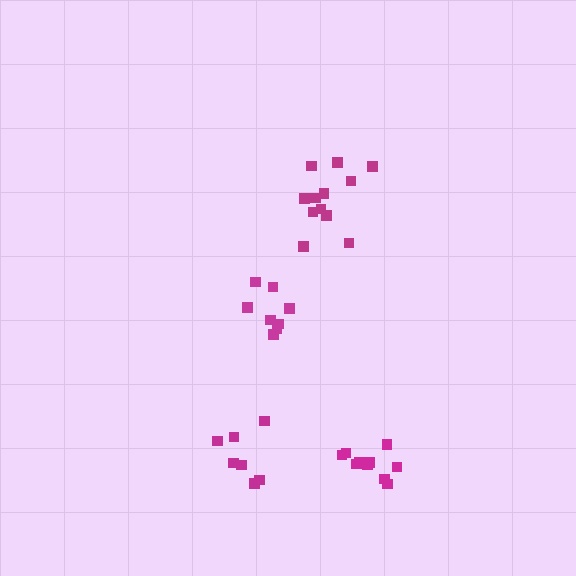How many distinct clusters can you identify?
There are 4 distinct clusters.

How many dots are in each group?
Group 1: 7 dots, Group 2: 13 dots, Group 3: 8 dots, Group 4: 10 dots (38 total).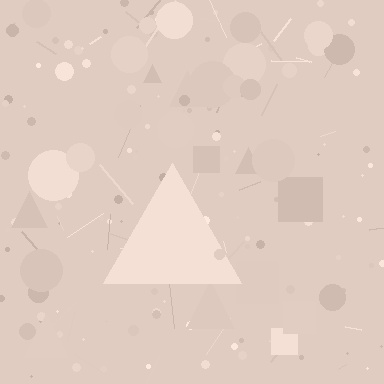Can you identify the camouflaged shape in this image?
The camouflaged shape is a triangle.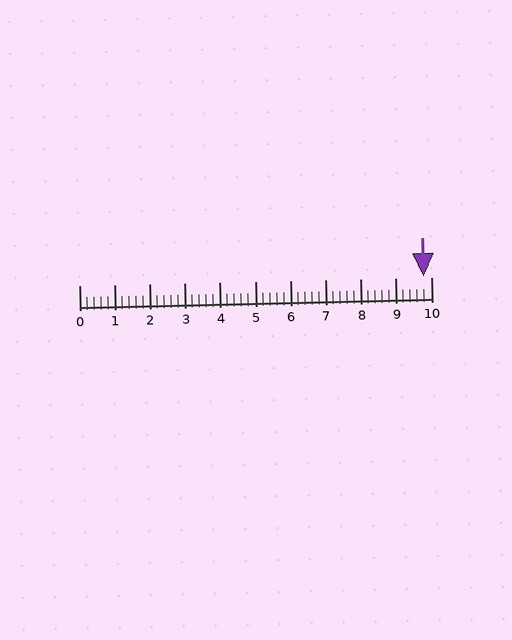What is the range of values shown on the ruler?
The ruler shows values from 0 to 10.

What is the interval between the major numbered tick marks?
The major tick marks are spaced 1 units apart.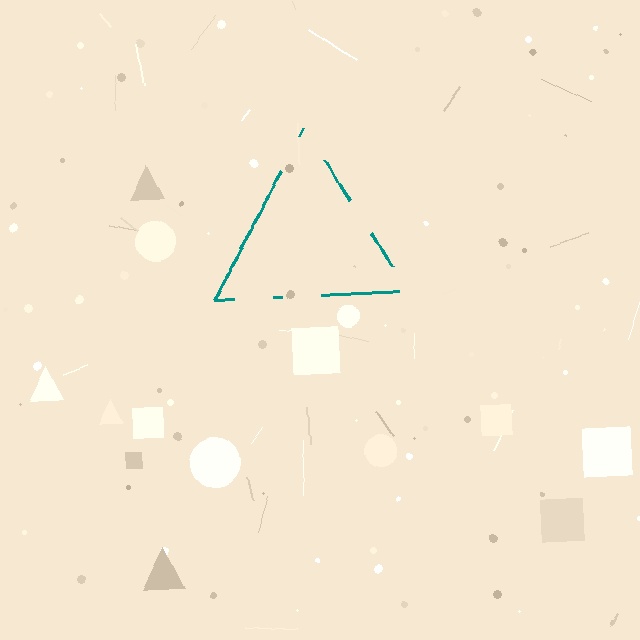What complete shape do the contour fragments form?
The contour fragments form a triangle.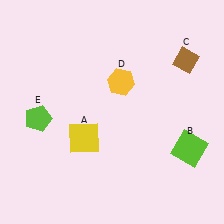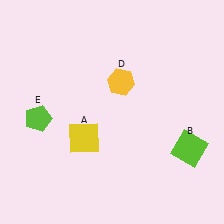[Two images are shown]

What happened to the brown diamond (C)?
The brown diamond (C) was removed in Image 2. It was in the top-right area of Image 1.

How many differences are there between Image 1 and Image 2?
There is 1 difference between the two images.